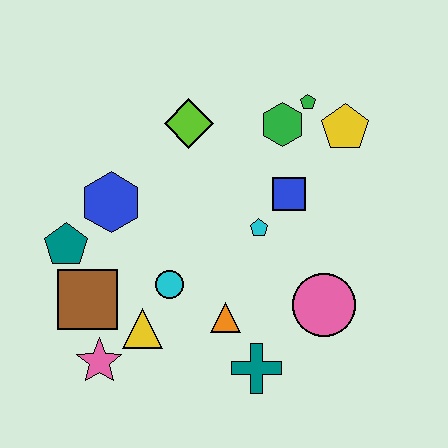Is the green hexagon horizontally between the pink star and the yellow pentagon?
Yes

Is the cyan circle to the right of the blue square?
No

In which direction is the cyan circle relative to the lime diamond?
The cyan circle is below the lime diamond.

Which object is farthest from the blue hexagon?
The yellow pentagon is farthest from the blue hexagon.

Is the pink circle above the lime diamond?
No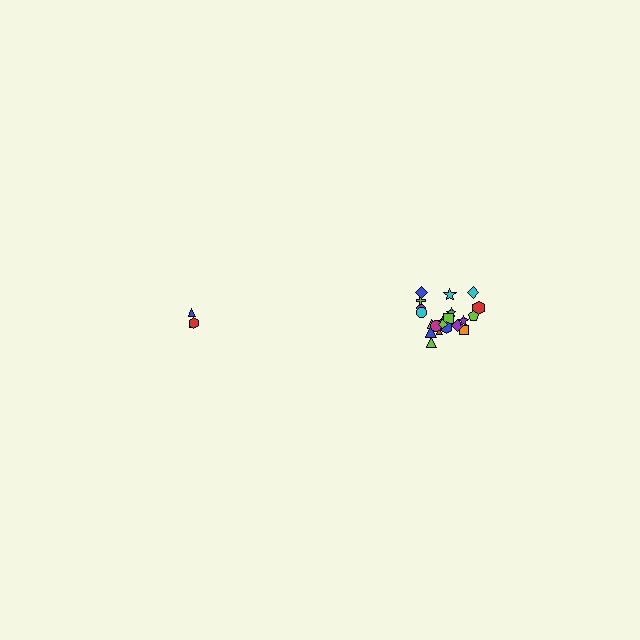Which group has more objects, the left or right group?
The right group.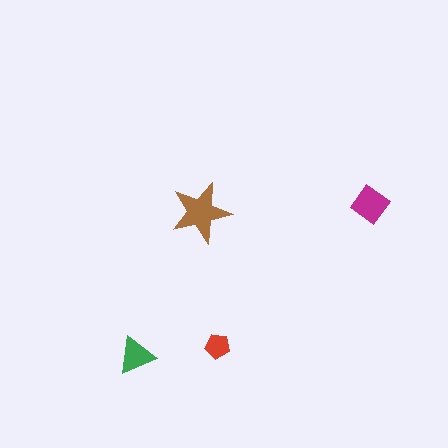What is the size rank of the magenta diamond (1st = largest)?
2nd.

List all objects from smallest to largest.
The red pentagon, the green triangle, the magenta diamond, the brown star.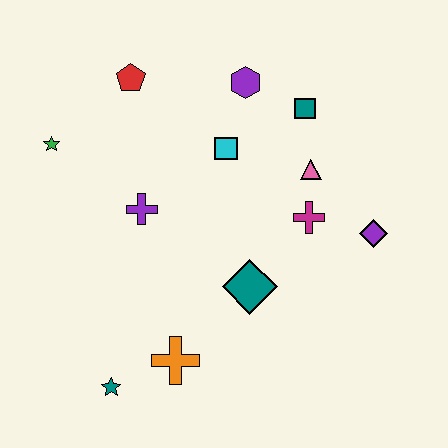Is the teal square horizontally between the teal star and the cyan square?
No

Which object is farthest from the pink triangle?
The teal star is farthest from the pink triangle.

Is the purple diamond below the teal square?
Yes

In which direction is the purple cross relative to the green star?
The purple cross is to the right of the green star.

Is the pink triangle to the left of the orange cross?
No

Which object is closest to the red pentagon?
The green star is closest to the red pentagon.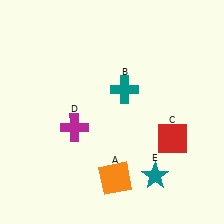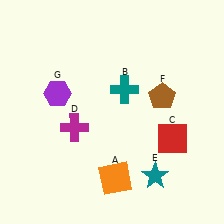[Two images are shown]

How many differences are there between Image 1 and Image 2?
There are 2 differences between the two images.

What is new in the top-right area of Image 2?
A brown pentagon (F) was added in the top-right area of Image 2.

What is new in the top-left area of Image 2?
A purple hexagon (G) was added in the top-left area of Image 2.